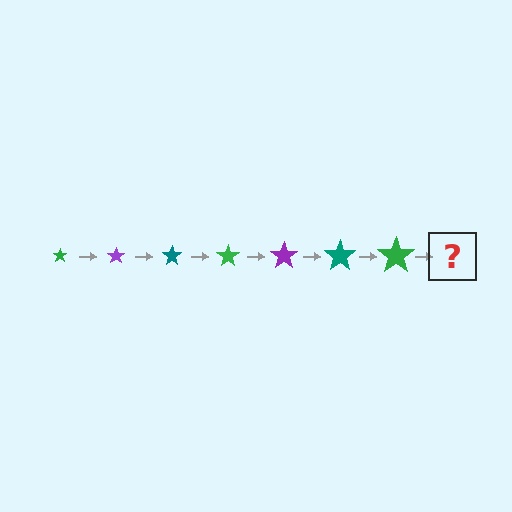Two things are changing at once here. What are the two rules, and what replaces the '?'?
The two rules are that the star grows larger each step and the color cycles through green, purple, and teal. The '?' should be a purple star, larger than the previous one.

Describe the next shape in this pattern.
It should be a purple star, larger than the previous one.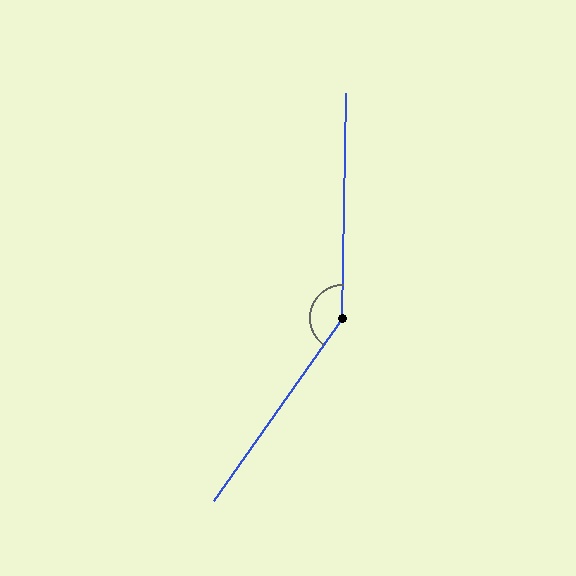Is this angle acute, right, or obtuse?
It is obtuse.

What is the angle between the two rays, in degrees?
Approximately 146 degrees.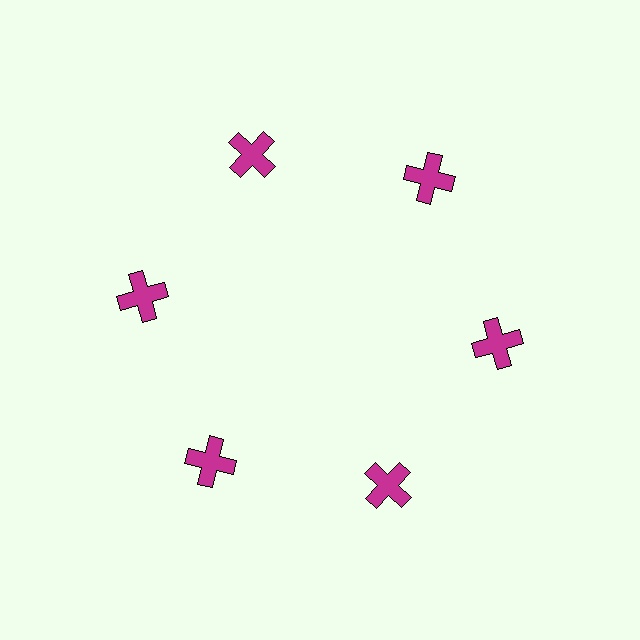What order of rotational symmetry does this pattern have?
This pattern has 6-fold rotational symmetry.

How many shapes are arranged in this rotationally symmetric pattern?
There are 6 shapes, arranged in 6 groups of 1.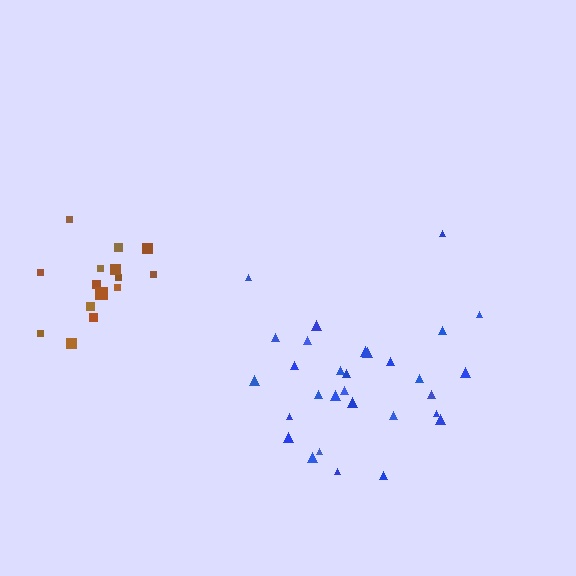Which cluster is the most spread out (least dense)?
Blue.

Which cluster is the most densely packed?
Brown.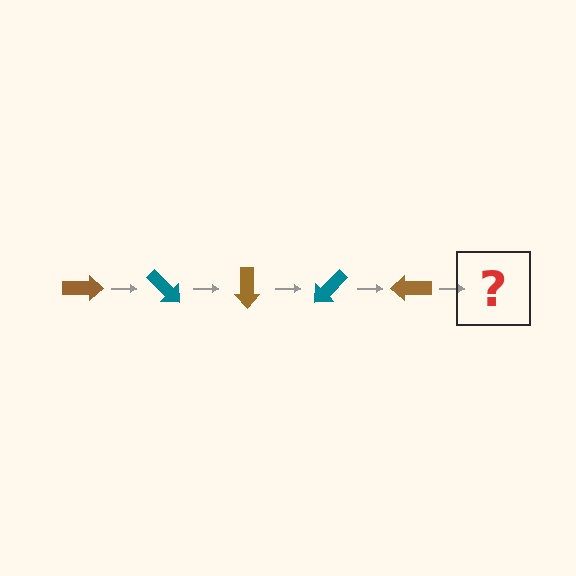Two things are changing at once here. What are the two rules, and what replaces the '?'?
The two rules are that it rotates 45 degrees each step and the color cycles through brown and teal. The '?' should be a teal arrow, rotated 225 degrees from the start.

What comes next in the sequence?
The next element should be a teal arrow, rotated 225 degrees from the start.